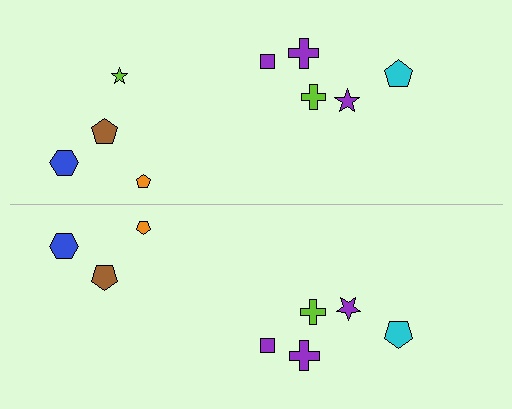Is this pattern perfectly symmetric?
No, the pattern is not perfectly symmetric. A lime star is missing from the bottom side.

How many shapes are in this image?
There are 17 shapes in this image.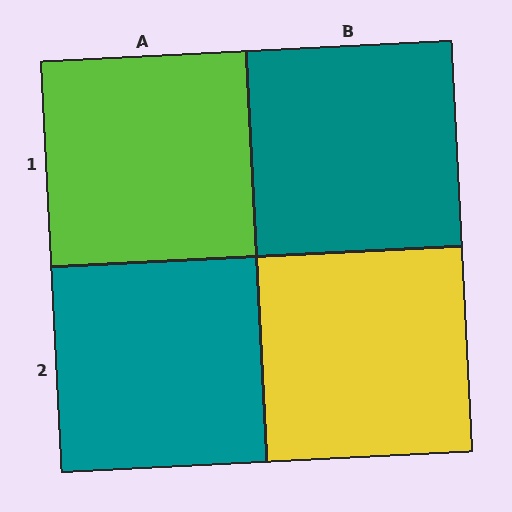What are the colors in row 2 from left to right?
Teal, yellow.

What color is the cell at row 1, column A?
Lime.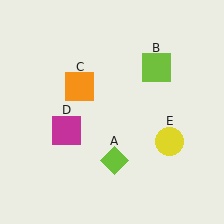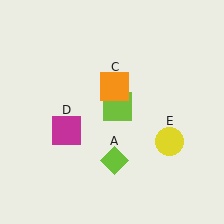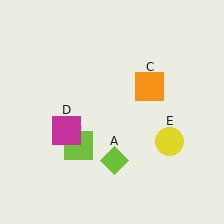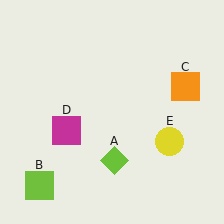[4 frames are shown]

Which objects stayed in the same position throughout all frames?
Lime diamond (object A) and magenta square (object D) and yellow circle (object E) remained stationary.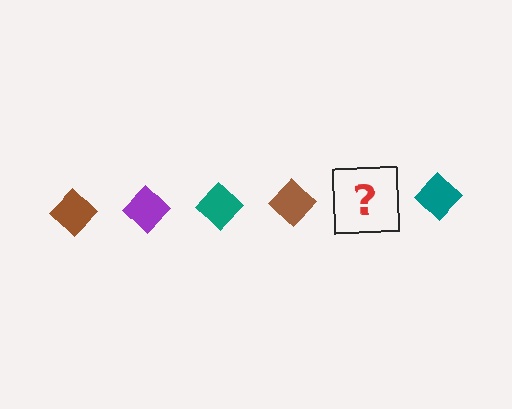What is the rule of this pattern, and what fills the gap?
The rule is that the pattern cycles through brown, purple, teal diamonds. The gap should be filled with a purple diamond.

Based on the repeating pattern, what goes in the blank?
The blank should be a purple diamond.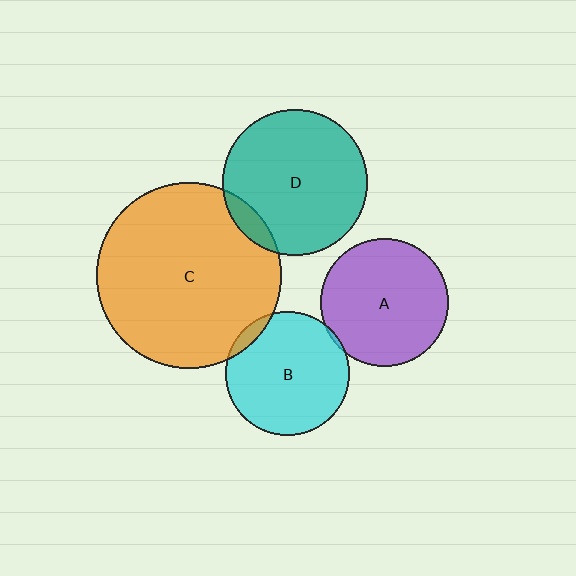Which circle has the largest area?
Circle C (orange).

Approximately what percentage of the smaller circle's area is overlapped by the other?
Approximately 10%.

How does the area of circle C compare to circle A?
Approximately 2.1 times.